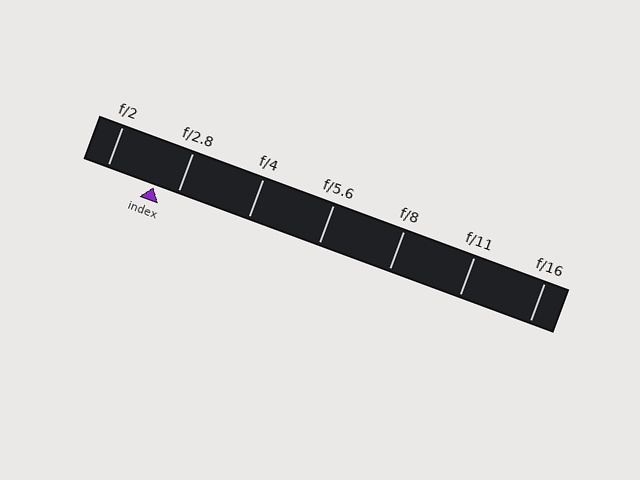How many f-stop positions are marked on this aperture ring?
There are 7 f-stop positions marked.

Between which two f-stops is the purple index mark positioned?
The index mark is between f/2 and f/2.8.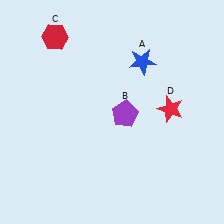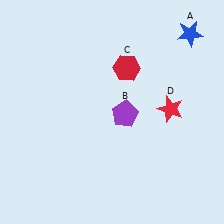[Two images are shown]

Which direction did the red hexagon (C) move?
The red hexagon (C) moved right.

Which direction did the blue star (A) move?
The blue star (A) moved right.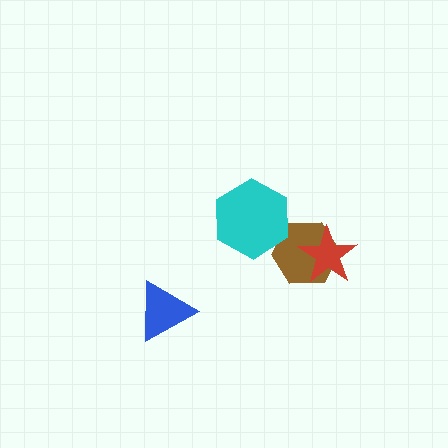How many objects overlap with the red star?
1 object overlaps with the red star.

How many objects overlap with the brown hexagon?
2 objects overlap with the brown hexagon.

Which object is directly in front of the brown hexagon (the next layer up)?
The red star is directly in front of the brown hexagon.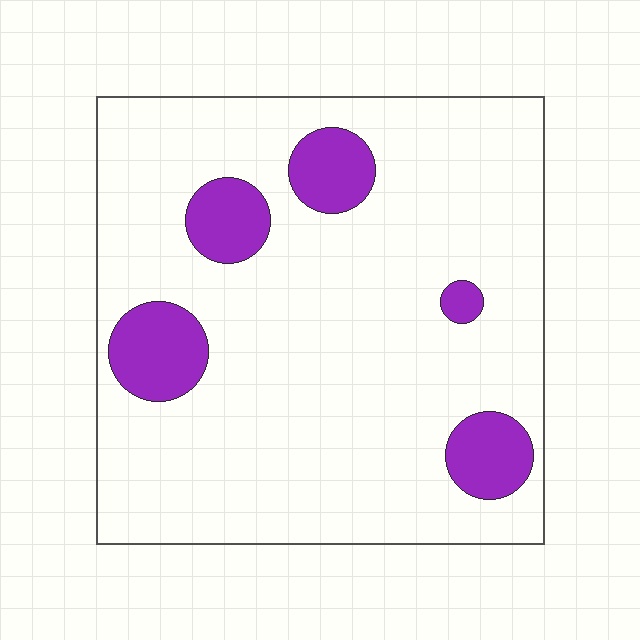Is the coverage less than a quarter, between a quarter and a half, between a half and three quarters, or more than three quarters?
Less than a quarter.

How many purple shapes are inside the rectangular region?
5.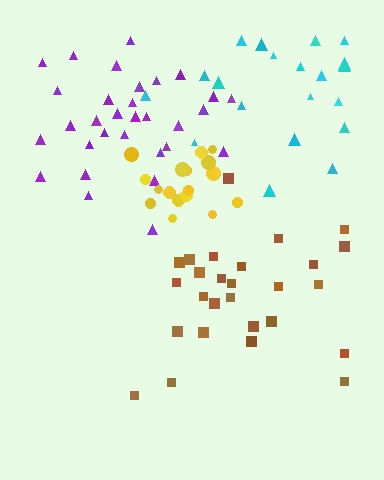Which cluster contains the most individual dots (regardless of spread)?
Purple (31).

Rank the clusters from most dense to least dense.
yellow, purple, brown, cyan.